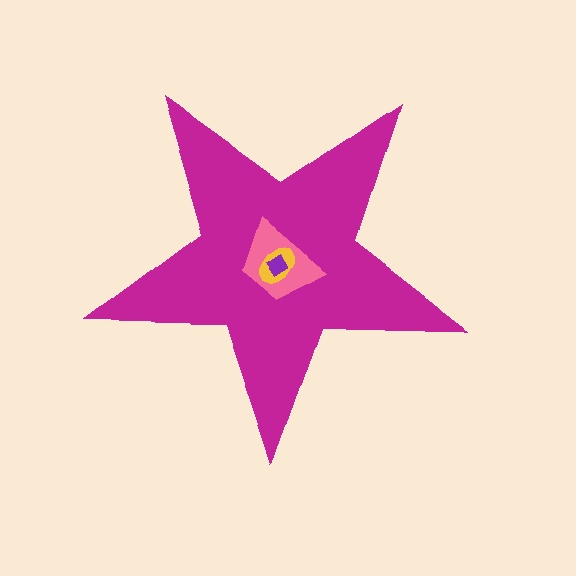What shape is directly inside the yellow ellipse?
The purple diamond.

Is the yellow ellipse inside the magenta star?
Yes.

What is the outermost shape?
The magenta star.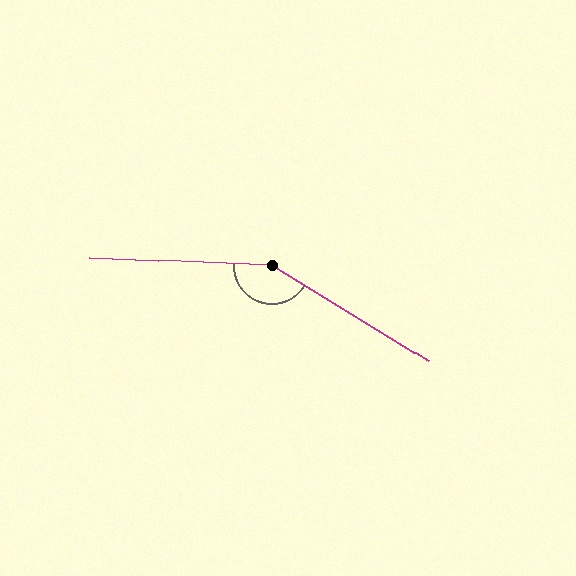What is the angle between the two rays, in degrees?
Approximately 151 degrees.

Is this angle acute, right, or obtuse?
It is obtuse.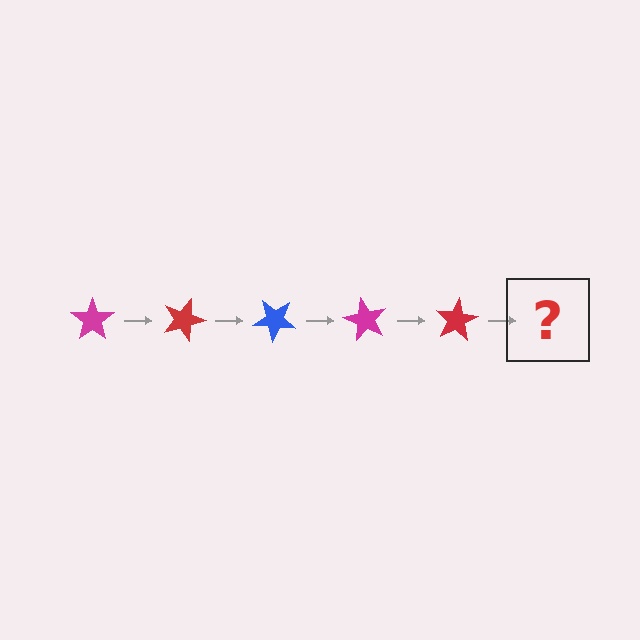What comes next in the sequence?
The next element should be a blue star, rotated 100 degrees from the start.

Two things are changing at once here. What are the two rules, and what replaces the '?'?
The two rules are that it rotates 20 degrees each step and the color cycles through magenta, red, and blue. The '?' should be a blue star, rotated 100 degrees from the start.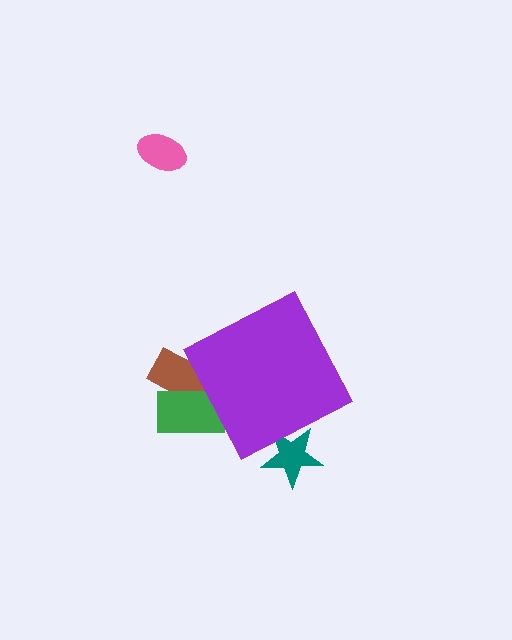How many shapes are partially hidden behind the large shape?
3 shapes are partially hidden.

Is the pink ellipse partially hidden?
No, the pink ellipse is fully visible.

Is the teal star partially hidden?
Yes, the teal star is partially hidden behind the purple diamond.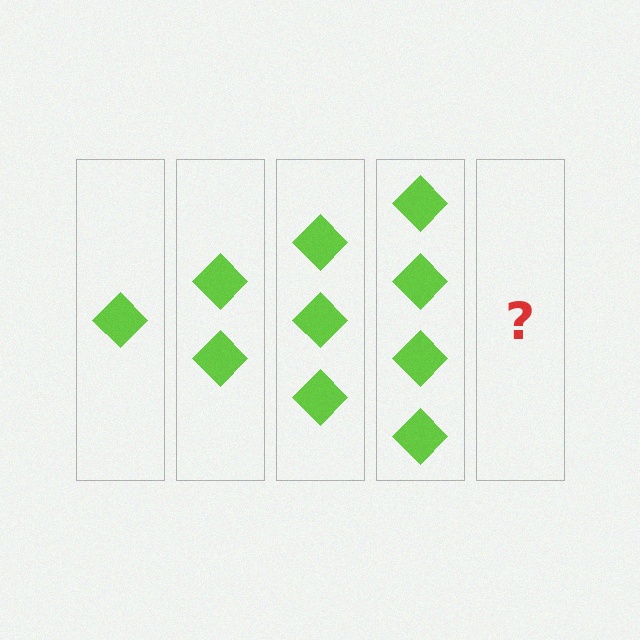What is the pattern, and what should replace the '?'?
The pattern is that each step adds one more diamond. The '?' should be 5 diamonds.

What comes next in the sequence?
The next element should be 5 diamonds.